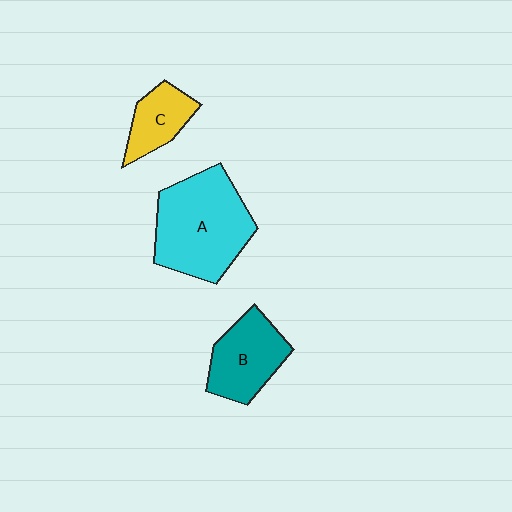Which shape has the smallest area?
Shape C (yellow).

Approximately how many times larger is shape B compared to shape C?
Approximately 1.5 times.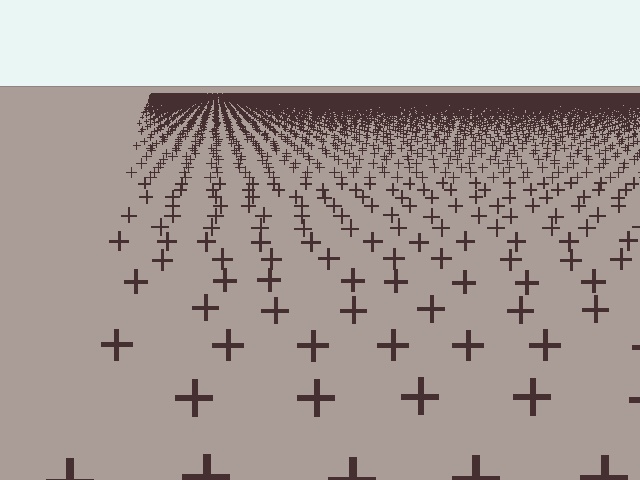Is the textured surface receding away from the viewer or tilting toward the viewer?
The surface is receding away from the viewer. Texture elements get smaller and denser toward the top.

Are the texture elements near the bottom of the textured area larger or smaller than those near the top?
Larger. Near the bottom, elements are closer to the viewer and appear at a bigger on-screen size.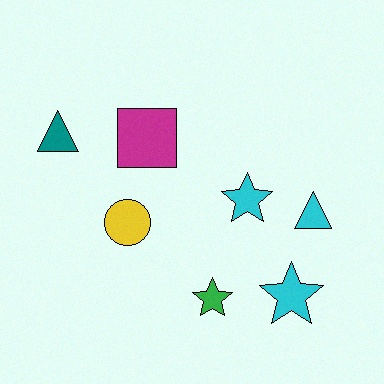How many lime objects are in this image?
There are no lime objects.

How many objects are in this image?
There are 7 objects.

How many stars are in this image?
There are 3 stars.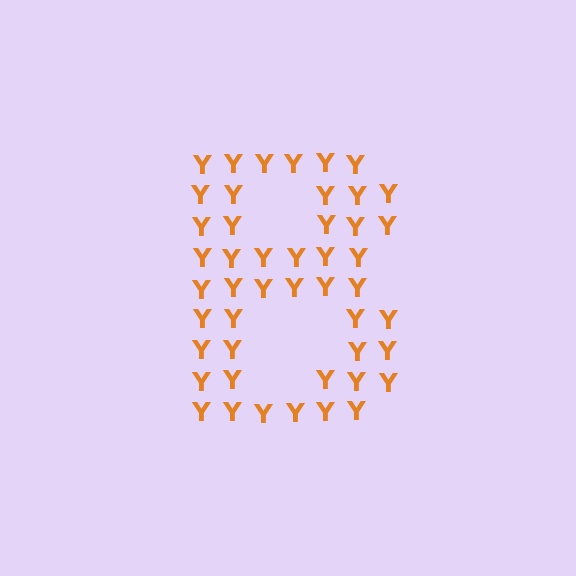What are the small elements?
The small elements are letter Y's.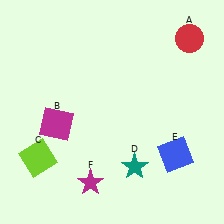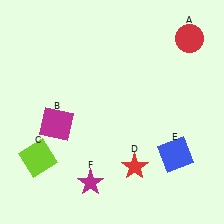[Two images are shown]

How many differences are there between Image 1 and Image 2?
There is 1 difference between the two images.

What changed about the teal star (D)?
In Image 1, D is teal. In Image 2, it changed to red.